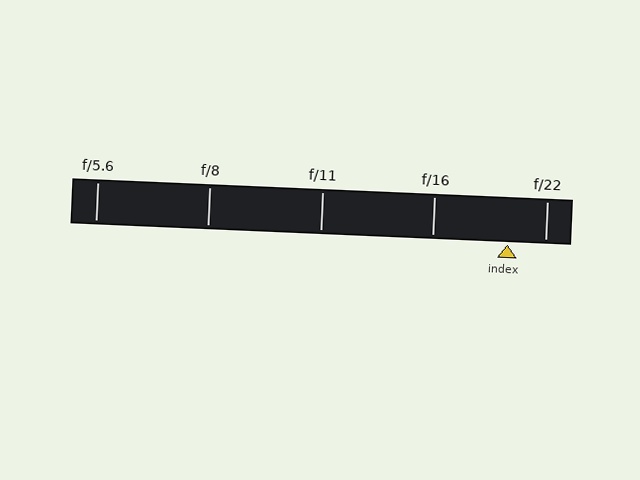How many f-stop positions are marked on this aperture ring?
There are 5 f-stop positions marked.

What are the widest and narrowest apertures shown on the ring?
The widest aperture shown is f/5.6 and the narrowest is f/22.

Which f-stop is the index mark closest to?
The index mark is closest to f/22.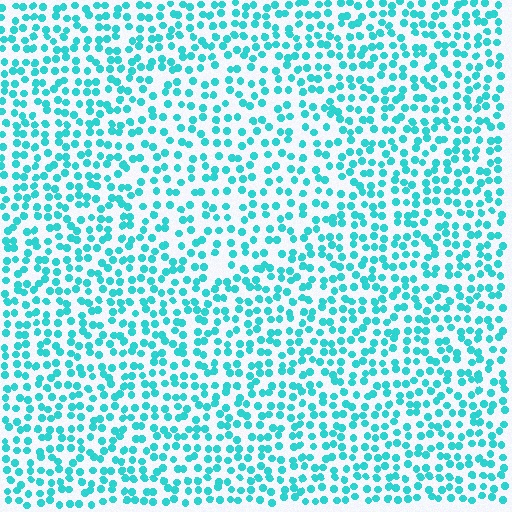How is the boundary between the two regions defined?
The boundary is defined by a change in element density (approximately 1.4x ratio). All elements are the same color, size, and shape.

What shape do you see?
I see a circle.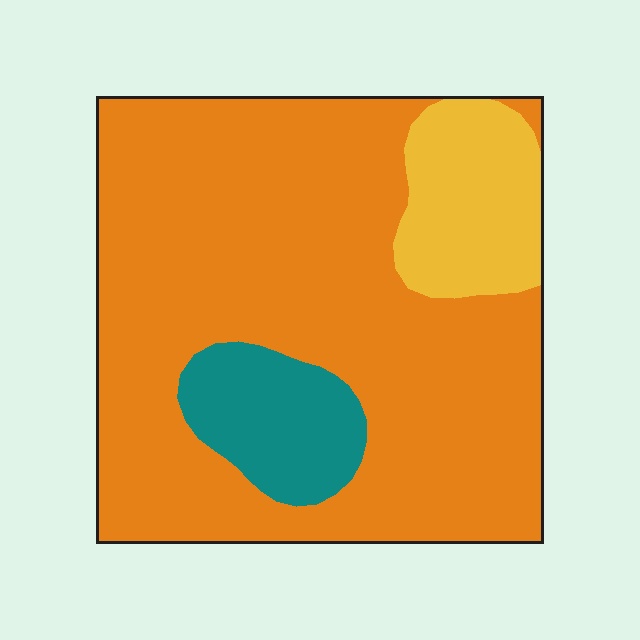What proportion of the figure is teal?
Teal covers around 10% of the figure.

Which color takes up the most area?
Orange, at roughly 75%.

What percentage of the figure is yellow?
Yellow takes up about one eighth (1/8) of the figure.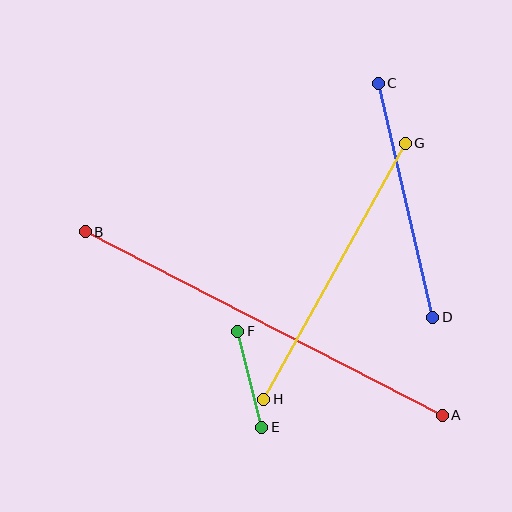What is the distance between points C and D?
The distance is approximately 240 pixels.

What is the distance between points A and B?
The distance is approximately 401 pixels.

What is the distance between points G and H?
The distance is approximately 292 pixels.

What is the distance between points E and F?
The distance is approximately 99 pixels.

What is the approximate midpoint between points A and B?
The midpoint is at approximately (264, 324) pixels.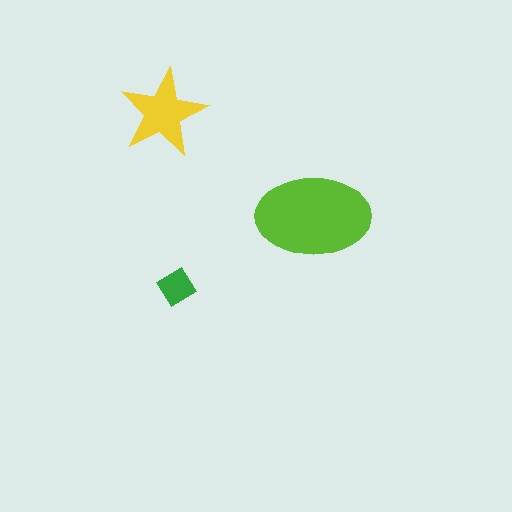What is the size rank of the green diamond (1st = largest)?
3rd.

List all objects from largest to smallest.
The lime ellipse, the yellow star, the green diamond.